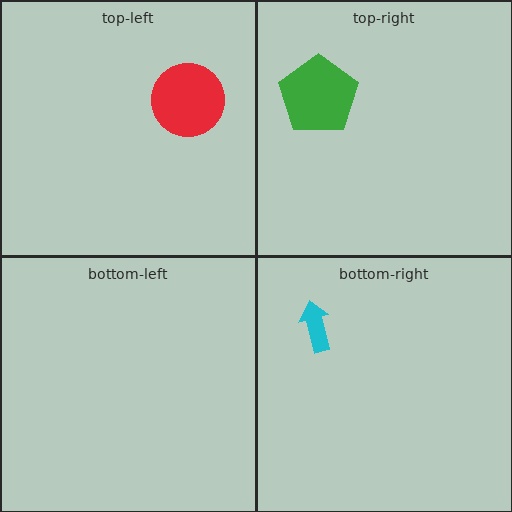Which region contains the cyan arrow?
The bottom-right region.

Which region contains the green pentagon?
The top-right region.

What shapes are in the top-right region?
The green pentagon.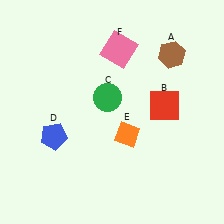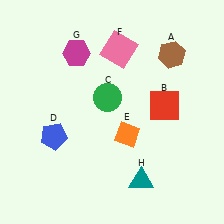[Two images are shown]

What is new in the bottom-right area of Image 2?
A teal triangle (H) was added in the bottom-right area of Image 2.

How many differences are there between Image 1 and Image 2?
There are 2 differences between the two images.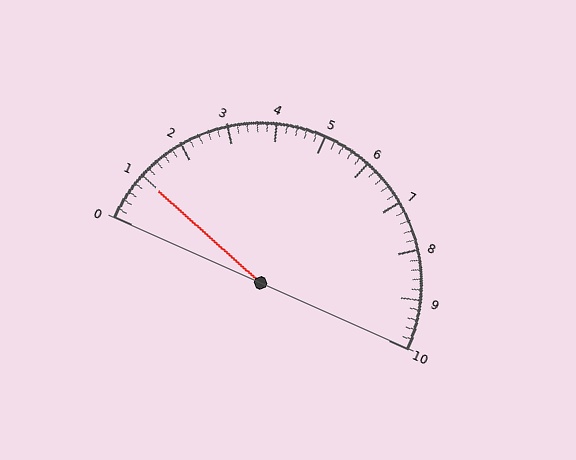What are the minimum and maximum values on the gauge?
The gauge ranges from 0 to 10.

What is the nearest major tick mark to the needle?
The nearest major tick mark is 1.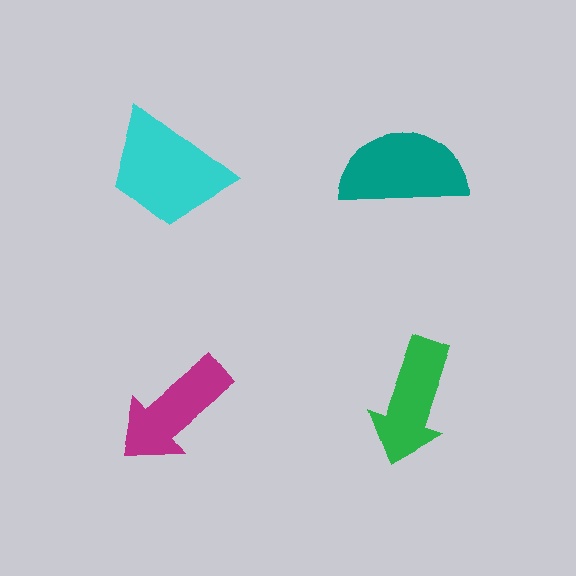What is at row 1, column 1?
A cyan trapezoid.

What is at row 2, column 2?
A green arrow.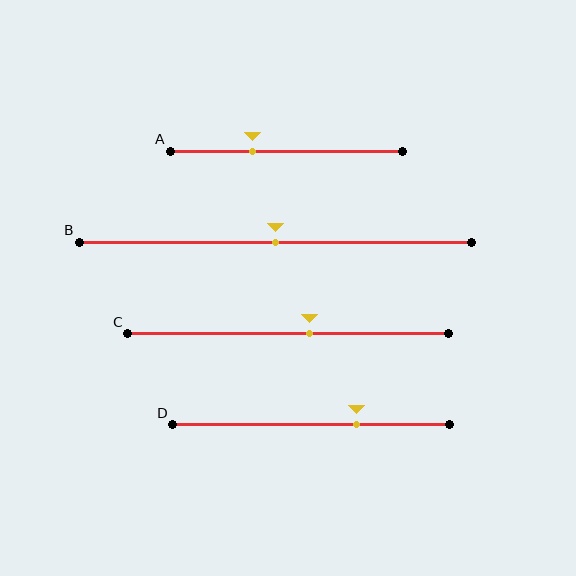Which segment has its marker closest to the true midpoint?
Segment B has its marker closest to the true midpoint.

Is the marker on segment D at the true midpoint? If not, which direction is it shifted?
No, the marker on segment D is shifted to the right by about 16% of the segment length.